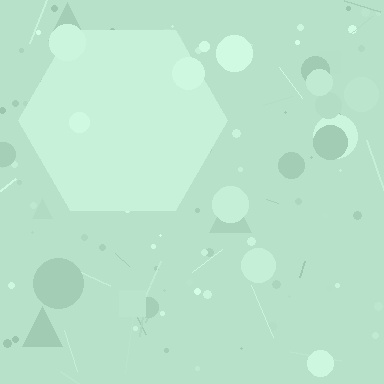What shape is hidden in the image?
A hexagon is hidden in the image.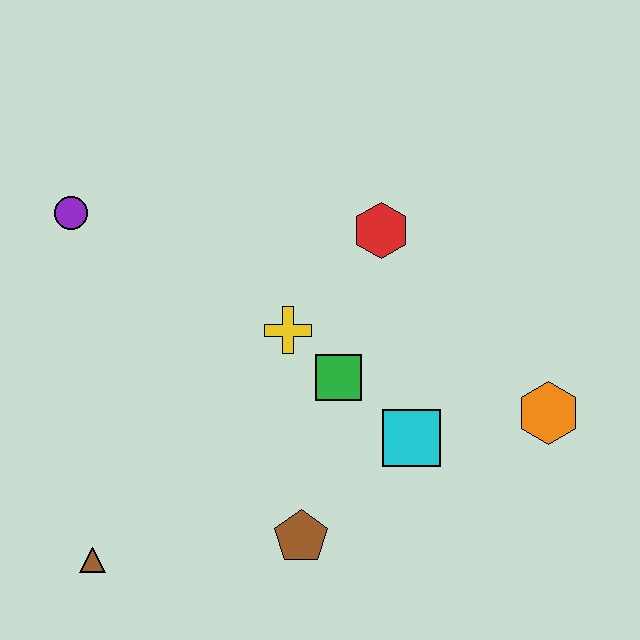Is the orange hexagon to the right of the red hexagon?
Yes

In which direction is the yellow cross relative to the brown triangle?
The yellow cross is above the brown triangle.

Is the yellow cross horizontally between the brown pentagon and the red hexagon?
No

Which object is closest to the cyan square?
The green square is closest to the cyan square.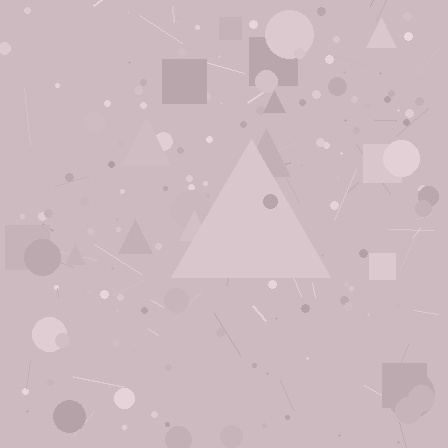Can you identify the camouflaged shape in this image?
The camouflaged shape is a triangle.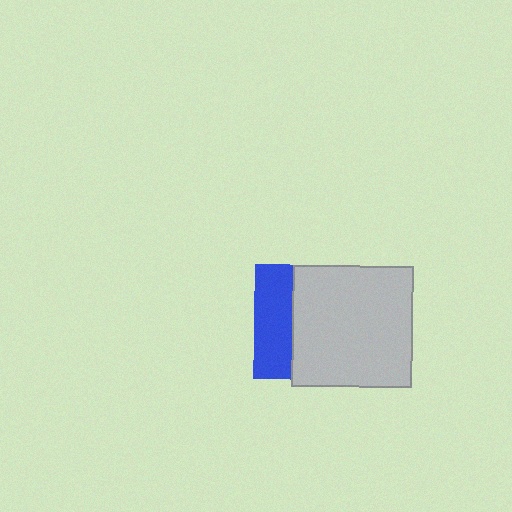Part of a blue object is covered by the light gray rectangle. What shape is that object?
It is a square.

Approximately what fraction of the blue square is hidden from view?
Roughly 67% of the blue square is hidden behind the light gray rectangle.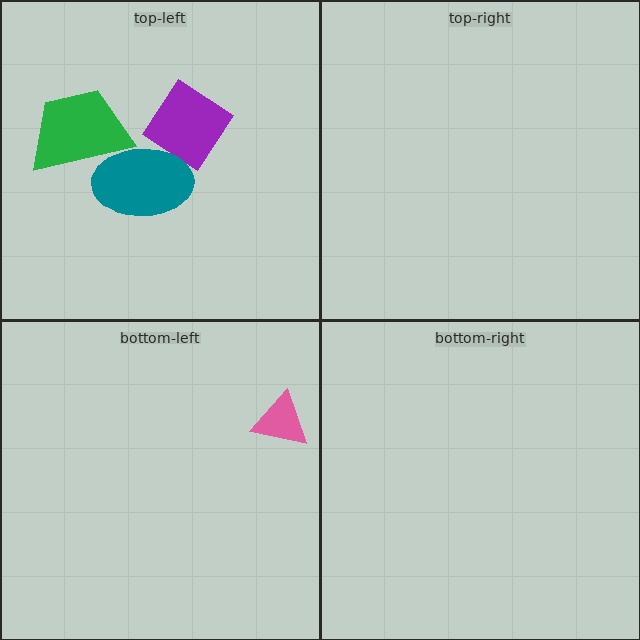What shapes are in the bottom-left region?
The pink triangle.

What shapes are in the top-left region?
The green trapezoid, the purple diamond, the teal ellipse.